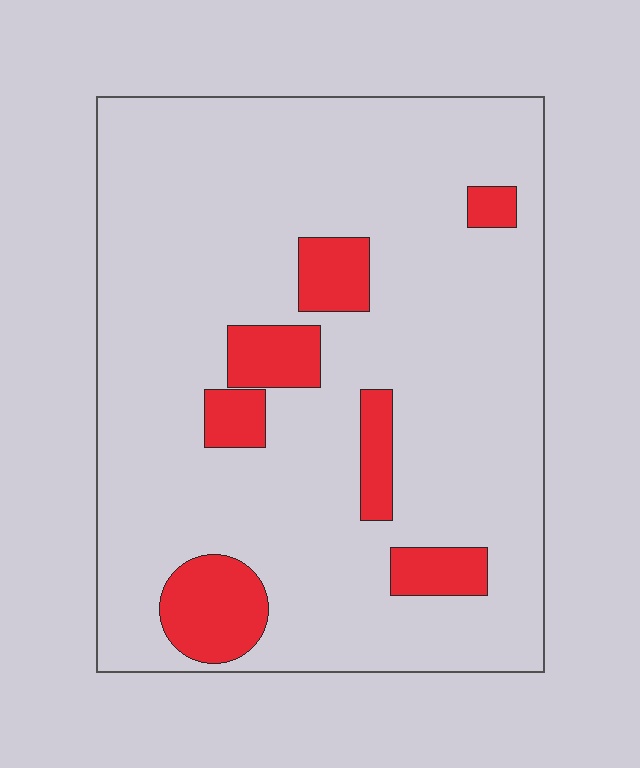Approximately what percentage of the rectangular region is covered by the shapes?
Approximately 15%.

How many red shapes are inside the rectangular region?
7.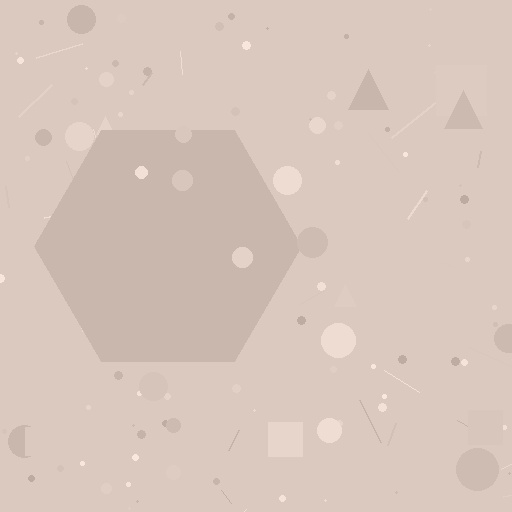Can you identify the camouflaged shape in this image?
The camouflaged shape is a hexagon.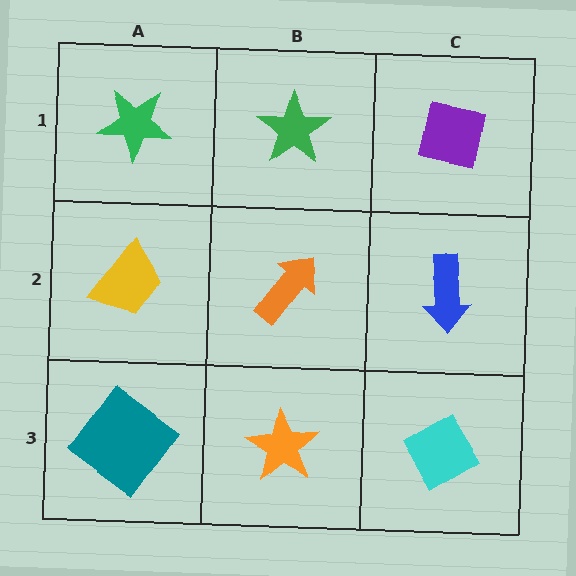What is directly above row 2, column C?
A purple square.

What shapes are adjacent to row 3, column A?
A yellow trapezoid (row 2, column A), an orange star (row 3, column B).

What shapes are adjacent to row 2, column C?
A purple square (row 1, column C), a cyan diamond (row 3, column C), an orange arrow (row 2, column B).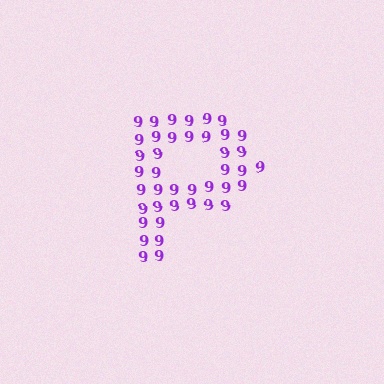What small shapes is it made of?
It is made of small digit 9's.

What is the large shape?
The large shape is the letter P.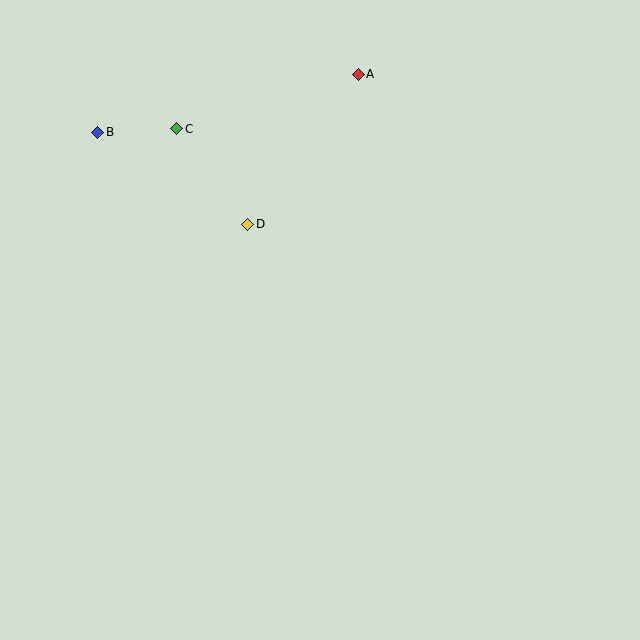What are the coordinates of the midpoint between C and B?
The midpoint between C and B is at (137, 131).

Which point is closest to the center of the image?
Point D at (248, 224) is closest to the center.